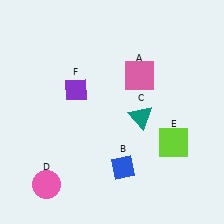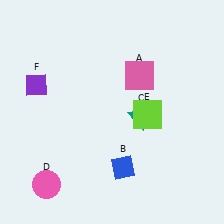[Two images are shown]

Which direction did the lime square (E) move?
The lime square (E) moved up.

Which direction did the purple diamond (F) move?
The purple diamond (F) moved left.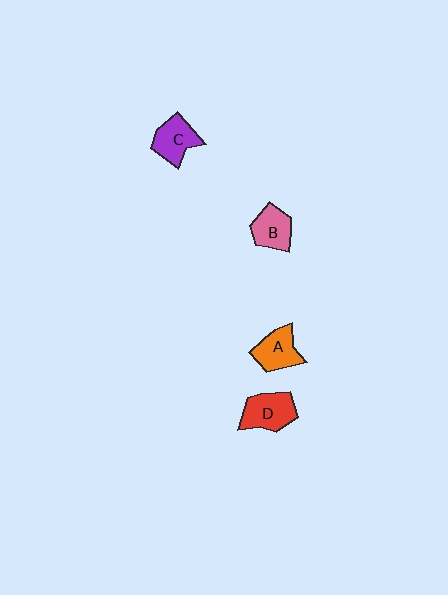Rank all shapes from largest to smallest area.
From largest to smallest: D (red), C (purple), A (orange), B (pink).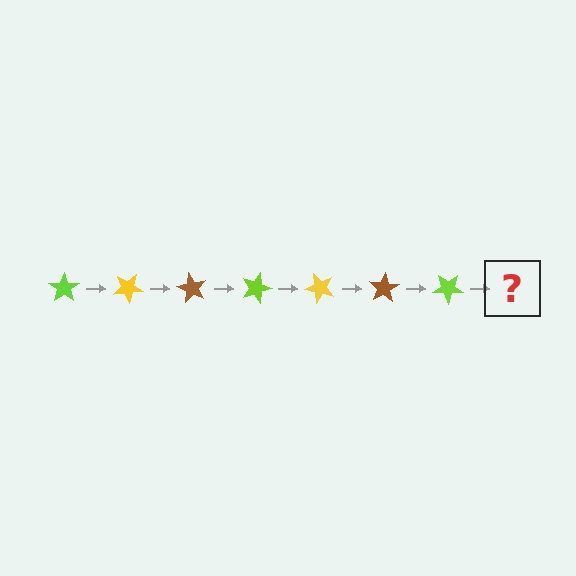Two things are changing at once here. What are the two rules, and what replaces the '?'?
The two rules are that it rotates 30 degrees each step and the color cycles through lime, yellow, and brown. The '?' should be a yellow star, rotated 210 degrees from the start.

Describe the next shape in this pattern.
It should be a yellow star, rotated 210 degrees from the start.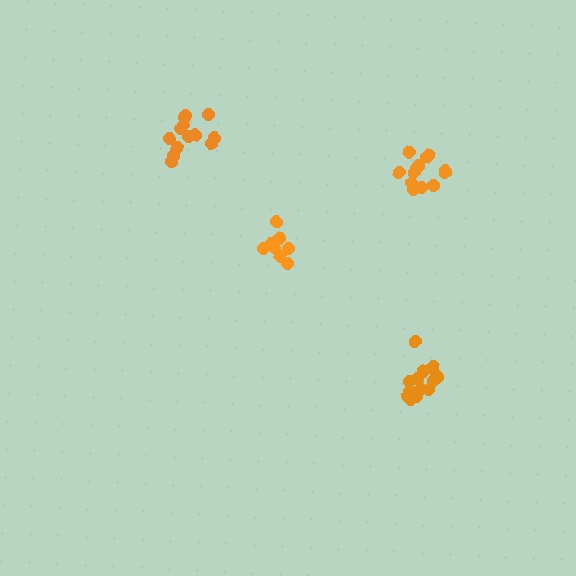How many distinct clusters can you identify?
There are 4 distinct clusters.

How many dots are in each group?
Group 1: 14 dots, Group 2: 14 dots, Group 3: 13 dots, Group 4: 8 dots (49 total).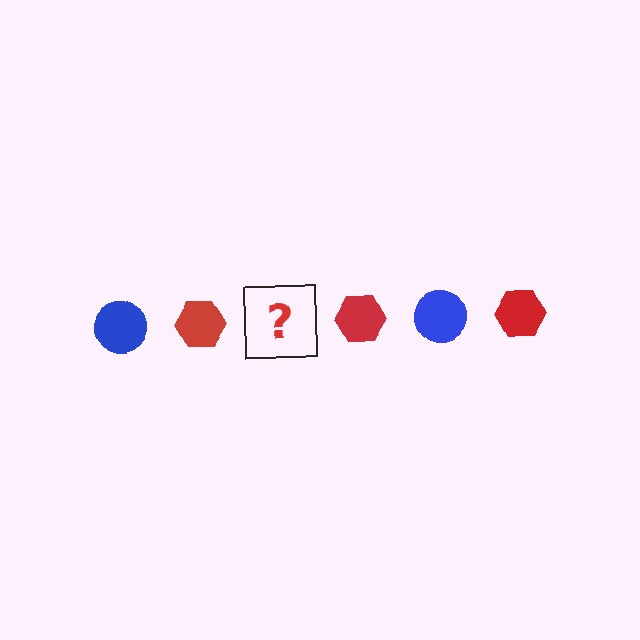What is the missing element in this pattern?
The missing element is a blue circle.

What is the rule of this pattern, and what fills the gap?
The rule is that the pattern alternates between blue circle and red hexagon. The gap should be filled with a blue circle.